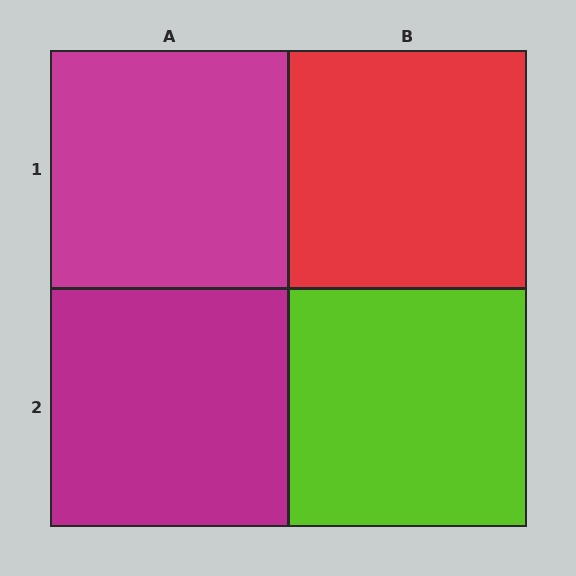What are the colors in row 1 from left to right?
Magenta, red.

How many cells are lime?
1 cell is lime.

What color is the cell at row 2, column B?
Lime.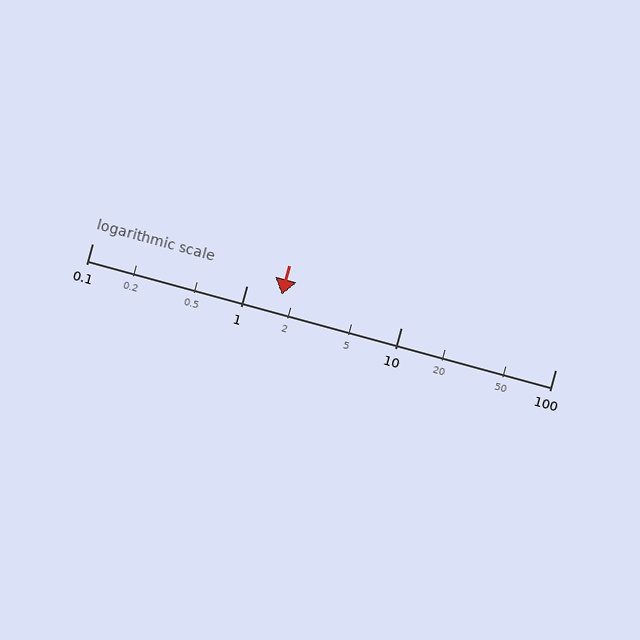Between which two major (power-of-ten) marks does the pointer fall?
The pointer is between 1 and 10.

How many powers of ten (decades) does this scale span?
The scale spans 3 decades, from 0.1 to 100.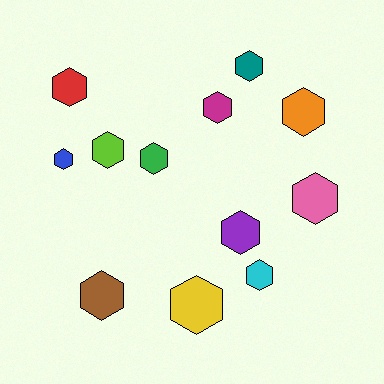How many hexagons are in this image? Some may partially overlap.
There are 12 hexagons.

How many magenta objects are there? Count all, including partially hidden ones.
There is 1 magenta object.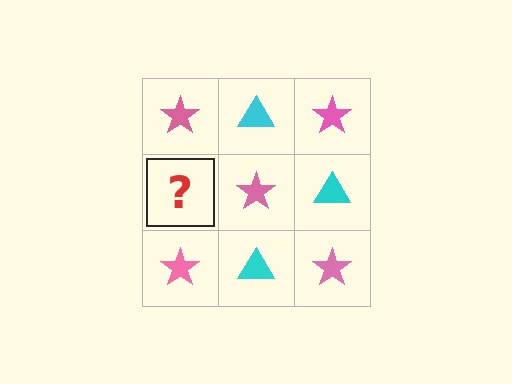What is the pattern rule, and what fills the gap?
The rule is that it alternates pink star and cyan triangle in a checkerboard pattern. The gap should be filled with a cyan triangle.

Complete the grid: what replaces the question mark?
The question mark should be replaced with a cyan triangle.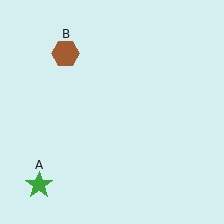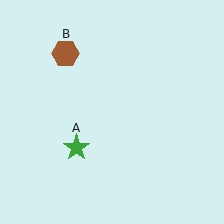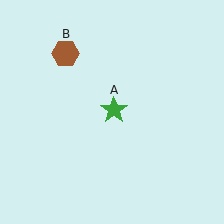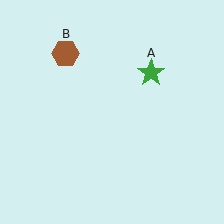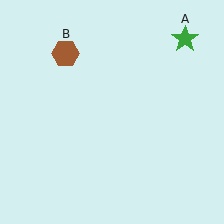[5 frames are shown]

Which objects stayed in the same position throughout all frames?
Brown hexagon (object B) remained stationary.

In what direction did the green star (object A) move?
The green star (object A) moved up and to the right.